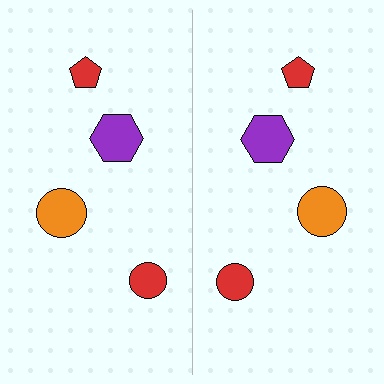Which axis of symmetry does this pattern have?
The pattern has a vertical axis of symmetry running through the center of the image.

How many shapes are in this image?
There are 8 shapes in this image.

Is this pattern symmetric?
Yes, this pattern has bilateral (reflection) symmetry.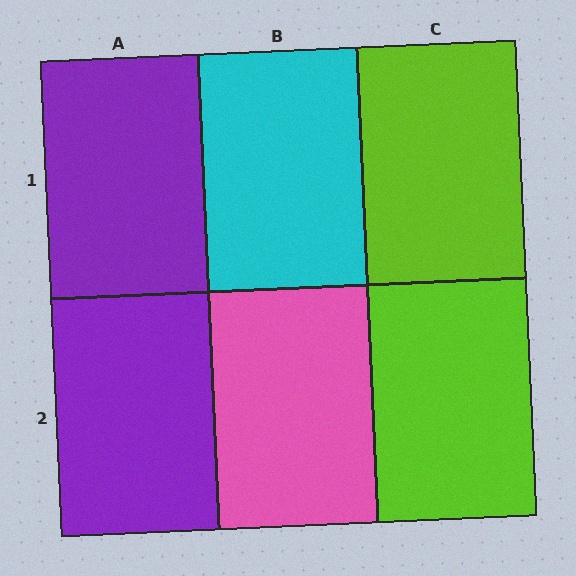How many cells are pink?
1 cell is pink.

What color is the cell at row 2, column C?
Lime.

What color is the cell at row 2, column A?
Purple.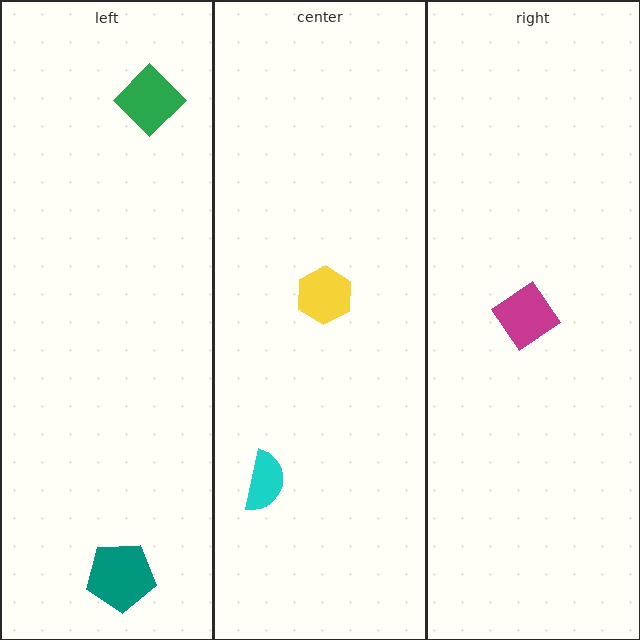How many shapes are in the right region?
1.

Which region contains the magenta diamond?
The right region.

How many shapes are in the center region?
2.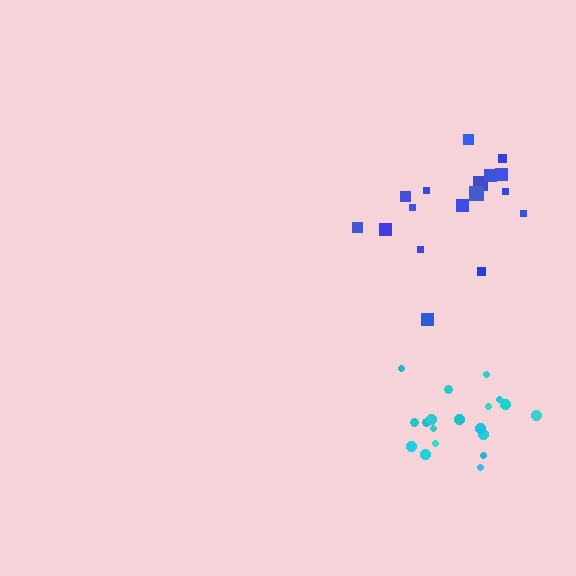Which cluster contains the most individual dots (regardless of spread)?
Cyan (19).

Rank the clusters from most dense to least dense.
cyan, blue.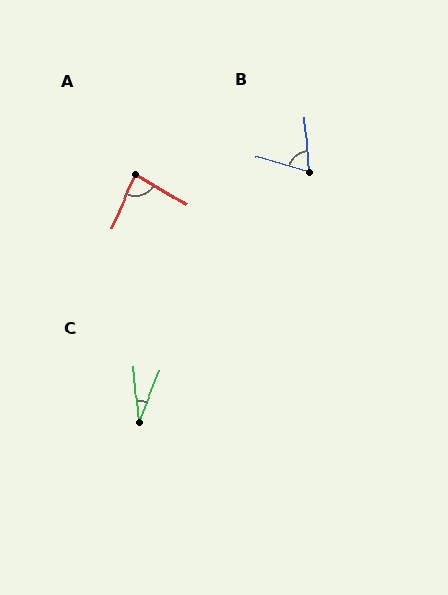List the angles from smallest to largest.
C (28°), B (69°), A (85°).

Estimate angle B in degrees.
Approximately 69 degrees.